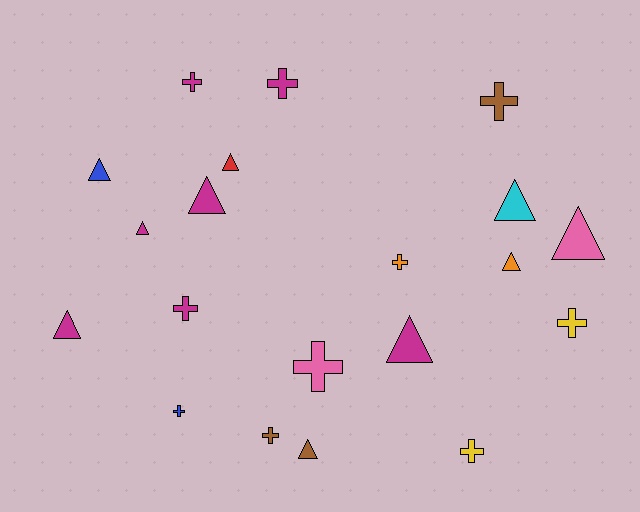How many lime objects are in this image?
There are no lime objects.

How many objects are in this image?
There are 20 objects.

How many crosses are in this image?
There are 10 crosses.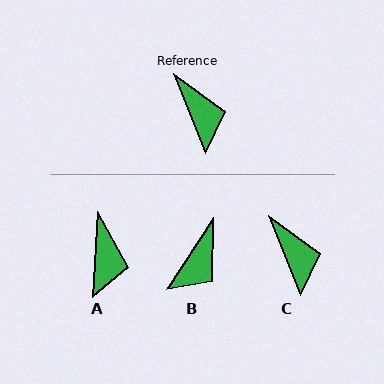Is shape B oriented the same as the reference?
No, it is off by about 55 degrees.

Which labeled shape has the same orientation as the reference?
C.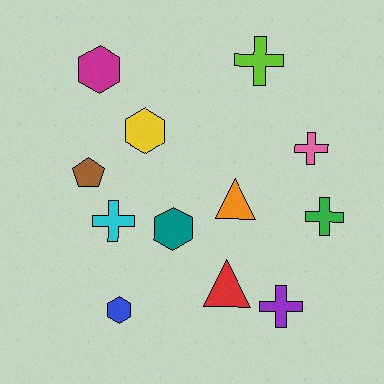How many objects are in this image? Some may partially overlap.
There are 12 objects.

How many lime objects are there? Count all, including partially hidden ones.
There is 1 lime object.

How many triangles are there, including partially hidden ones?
There are 2 triangles.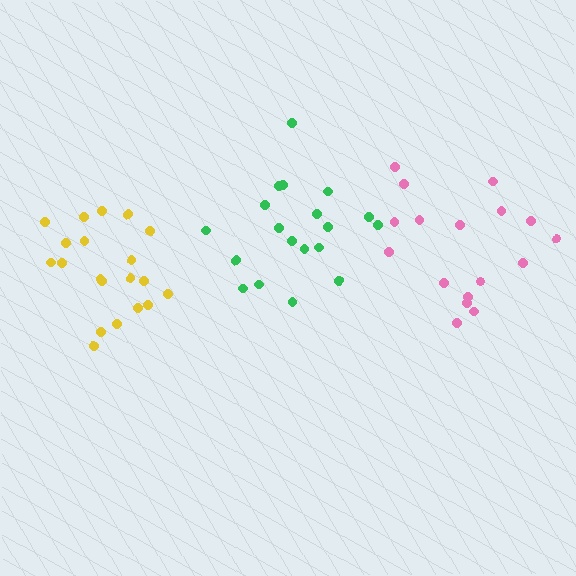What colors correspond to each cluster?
The clusters are colored: pink, green, yellow.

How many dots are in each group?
Group 1: 17 dots, Group 2: 19 dots, Group 3: 20 dots (56 total).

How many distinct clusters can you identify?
There are 3 distinct clusters.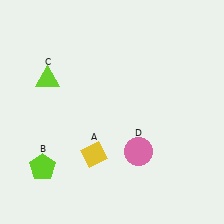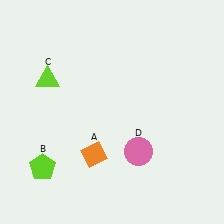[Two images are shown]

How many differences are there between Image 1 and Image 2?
There is 1 difference between the two images.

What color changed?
The diamond (A) changed from yellow in Image 1 to orange in Image 2.